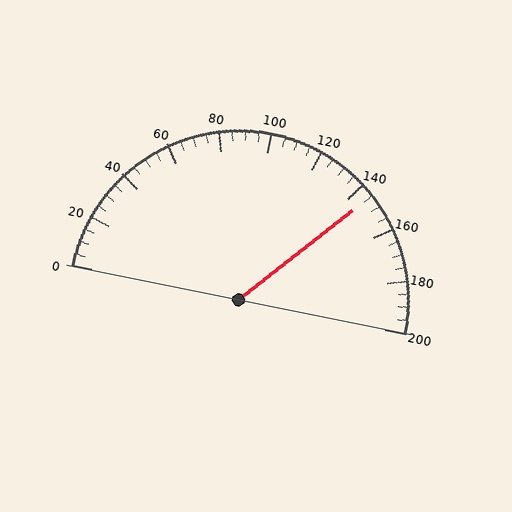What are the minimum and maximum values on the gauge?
The gauge ranges from 0 to 200.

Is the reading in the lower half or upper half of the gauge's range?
The reading is in the upper half of the range (0 to 200).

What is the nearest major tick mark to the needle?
The nearest major tick mark is 140.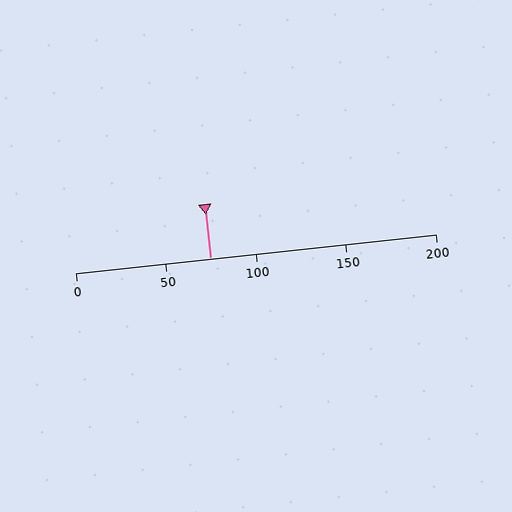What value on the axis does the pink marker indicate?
The marker indicates approximately 75.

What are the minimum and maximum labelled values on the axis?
The axis runs from 0 to 200.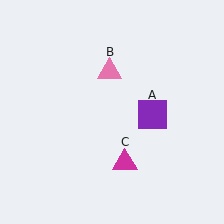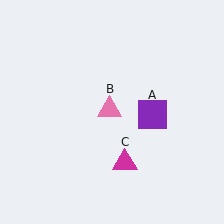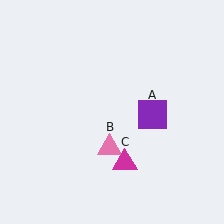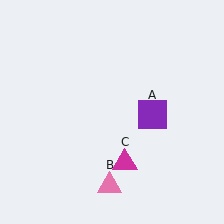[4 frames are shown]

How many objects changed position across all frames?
1 object changed position: pink triangle (object B).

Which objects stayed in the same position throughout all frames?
Purple square (object A) and magenta triangle (object C) remained stationary.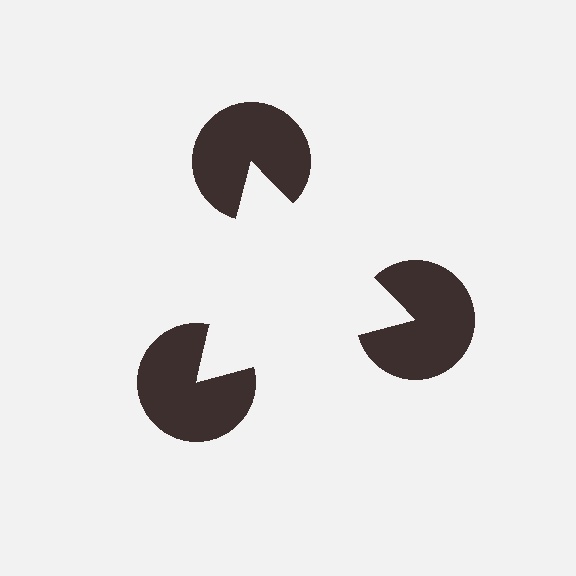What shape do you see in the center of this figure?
An illusory triangle — its edges are inferred from the aligned wedge cuts in the pac-man discs, not physically drawn.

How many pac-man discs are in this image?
There are 3 — one at each vertex of the illusory triangle.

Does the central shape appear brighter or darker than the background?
It typically appears slightly brighter than the background, even though no actual brightness change is drawn.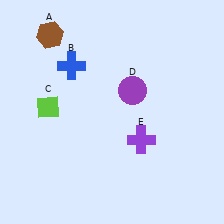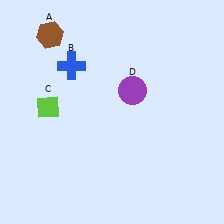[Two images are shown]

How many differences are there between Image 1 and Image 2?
There is 1 difference between the two images.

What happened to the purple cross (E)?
The purple cross (E) was removed in Image 2. It was in the bottom-right area of Image 1.